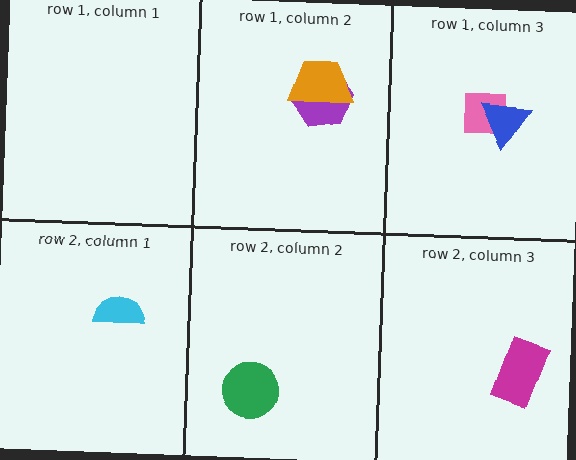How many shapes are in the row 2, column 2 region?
1.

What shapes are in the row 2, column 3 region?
The magenta rectangle.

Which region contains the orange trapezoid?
The row 1, column 2 region.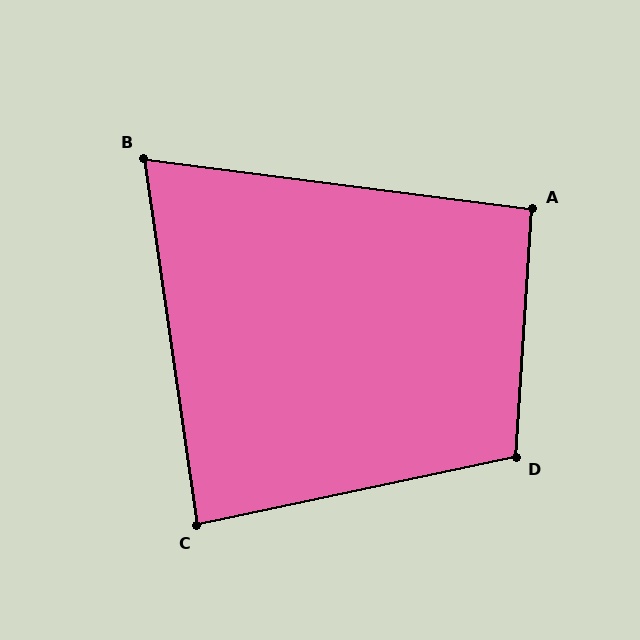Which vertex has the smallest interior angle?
B, at approximately 74 degrees.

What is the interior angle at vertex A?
Approximately 94 degrees (approximately right).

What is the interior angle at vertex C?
Approximately 86 degrees (approximately right).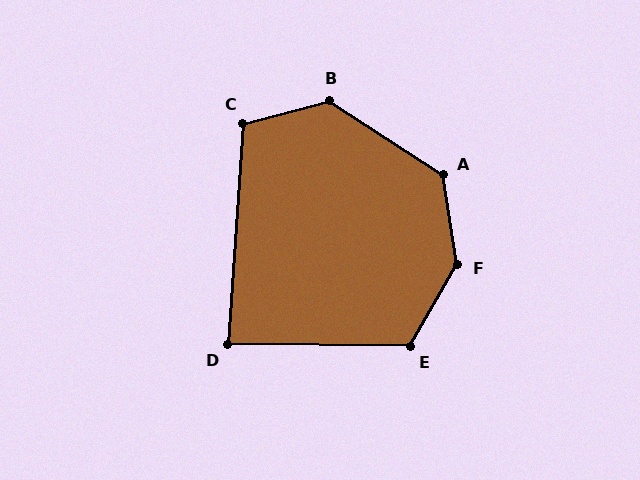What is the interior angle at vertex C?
Approximately 109 degrees (obtuse).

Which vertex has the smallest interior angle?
D, at approximately 87 degrees.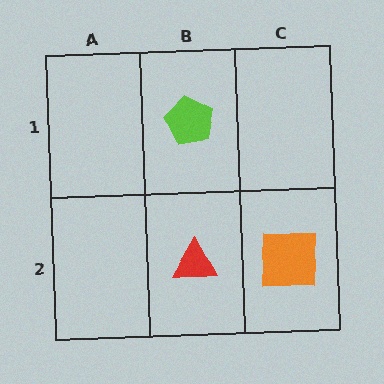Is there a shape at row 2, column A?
No, that cell is empty.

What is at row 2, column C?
An orange square.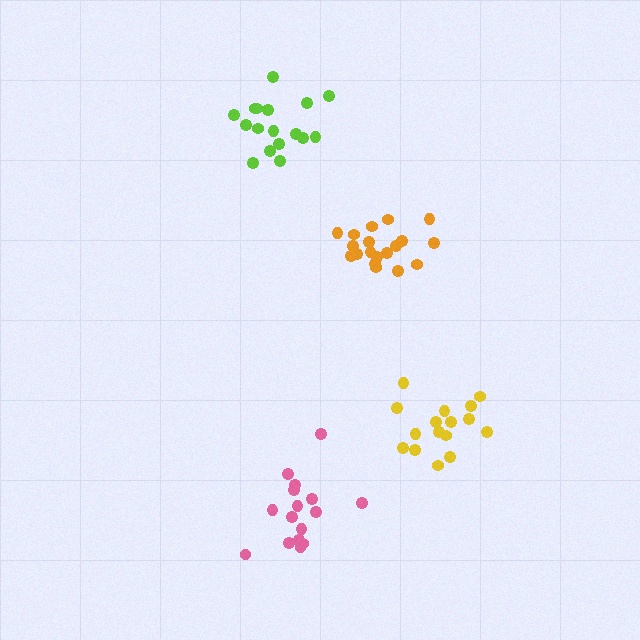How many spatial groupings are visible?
There are 4 spatial groupings.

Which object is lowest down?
The pink cluster is bottommost.